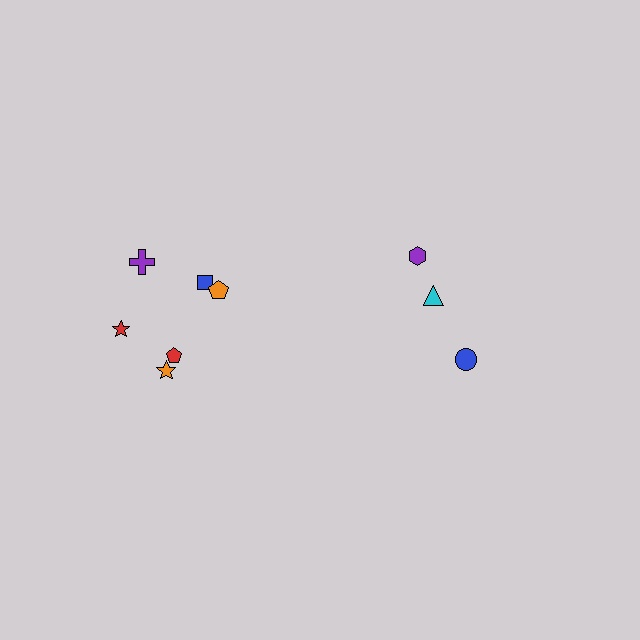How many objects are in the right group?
There are 3 objects.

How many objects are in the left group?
There are 6 objects.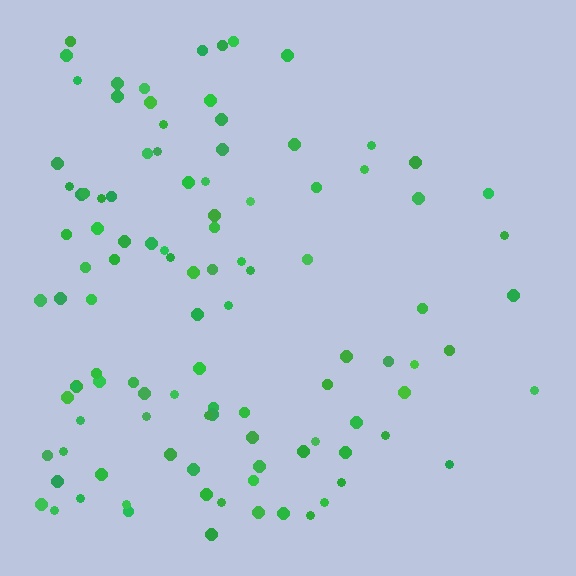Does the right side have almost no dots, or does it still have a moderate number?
Still a moderate number, just noticeably fewer than the left.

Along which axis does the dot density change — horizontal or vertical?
Horizontal.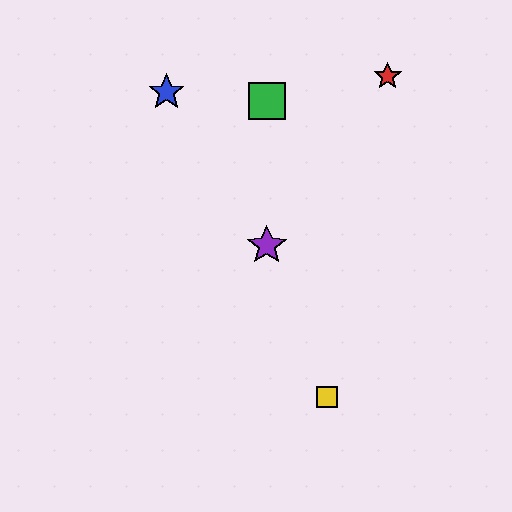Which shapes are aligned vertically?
The green square, the purple star are aligned vertically.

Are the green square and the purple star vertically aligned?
Yes, both are at x≈267.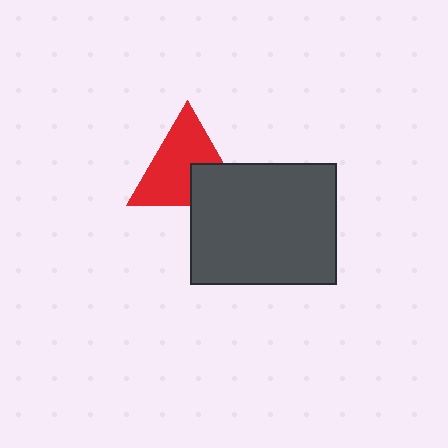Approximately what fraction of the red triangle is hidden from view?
Roughly 30% of the red triangle is hidden behind the dark gray rectangle.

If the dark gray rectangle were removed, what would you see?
You would see the complete red triangle.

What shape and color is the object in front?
The object in front is a dark gray rectangle.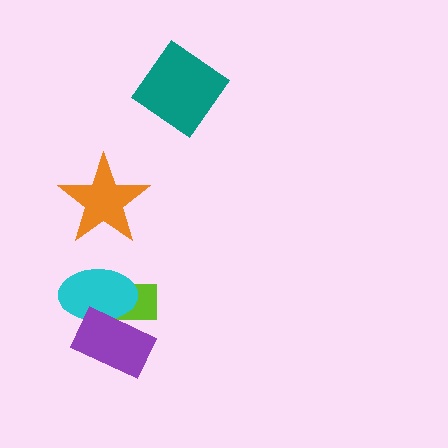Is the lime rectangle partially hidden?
Yes, it is partially covered by another shape.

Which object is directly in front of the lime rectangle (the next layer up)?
The cyan ellipse is directly in front of the lime rectangle.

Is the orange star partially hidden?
No, no other shape covers it.